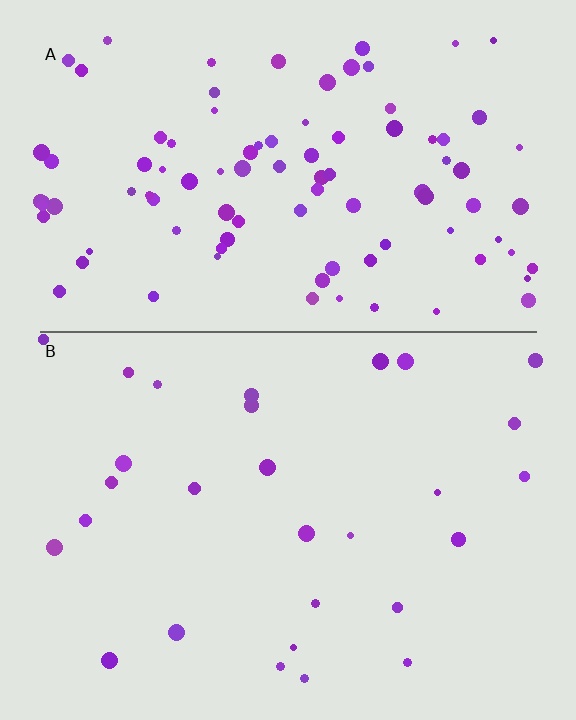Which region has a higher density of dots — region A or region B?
A (the top).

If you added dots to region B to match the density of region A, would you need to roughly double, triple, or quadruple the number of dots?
Approximately triple.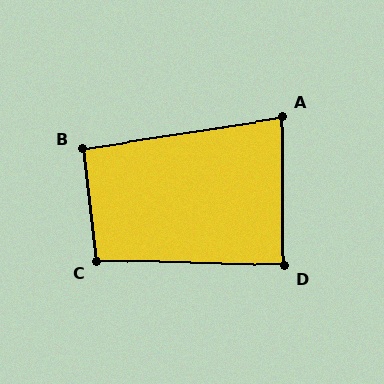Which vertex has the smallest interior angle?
A, at approximately 82 degrees.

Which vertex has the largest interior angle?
C, at approximately 98 degrees.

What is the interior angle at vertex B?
Approximately 92 degrees (approximately right).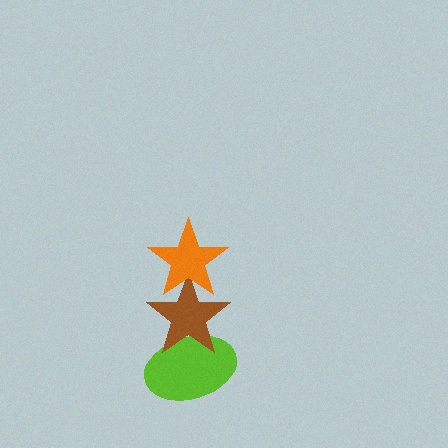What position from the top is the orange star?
The orange star is 1st from the top.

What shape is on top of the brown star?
The orange star is on top of the brown star.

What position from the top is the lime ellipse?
The lime ellipse is 3rd from the top.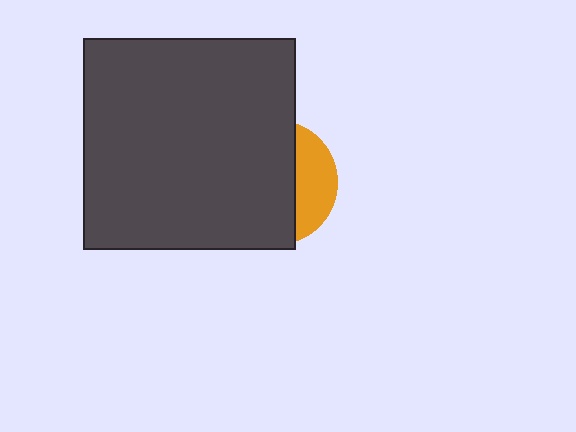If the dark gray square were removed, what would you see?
You would see the complete orange circle.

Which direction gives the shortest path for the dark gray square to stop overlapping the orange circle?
Moving left gives the shortest separation.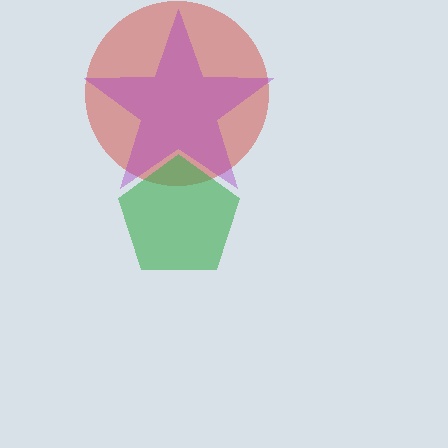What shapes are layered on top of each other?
The layered shapes are: a red circle, a green pentagon, a purple star.